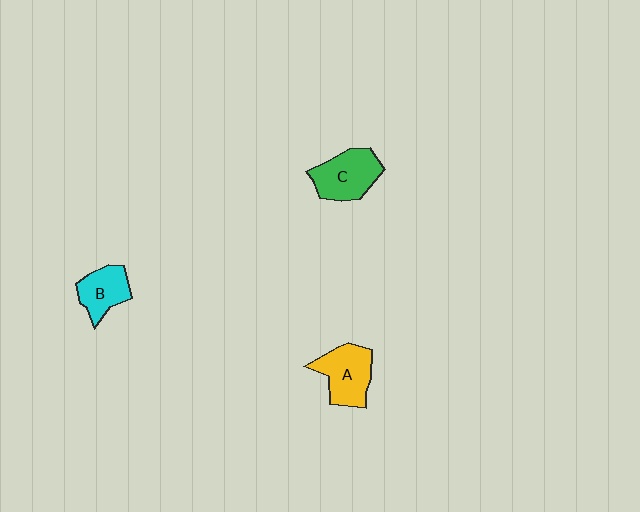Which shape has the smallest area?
Shape B (cyan).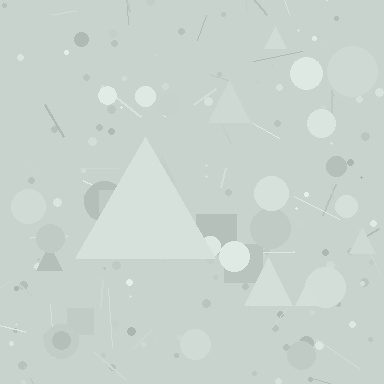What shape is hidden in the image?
A triangle is hidden in the image.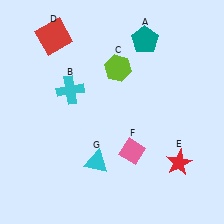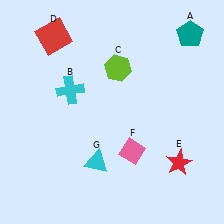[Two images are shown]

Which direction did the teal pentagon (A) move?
The teal pentagon (A) moved right.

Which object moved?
The teal pentagon (A) moved right.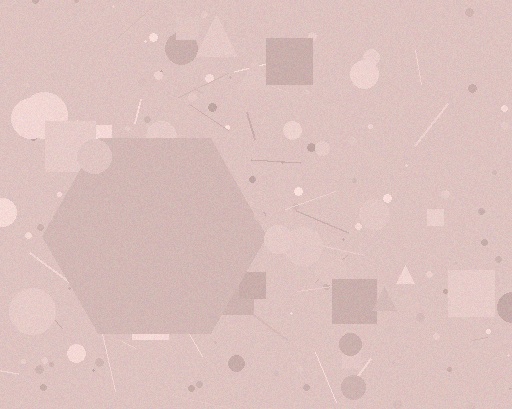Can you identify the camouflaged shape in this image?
The camouflaged shape is a hexagon.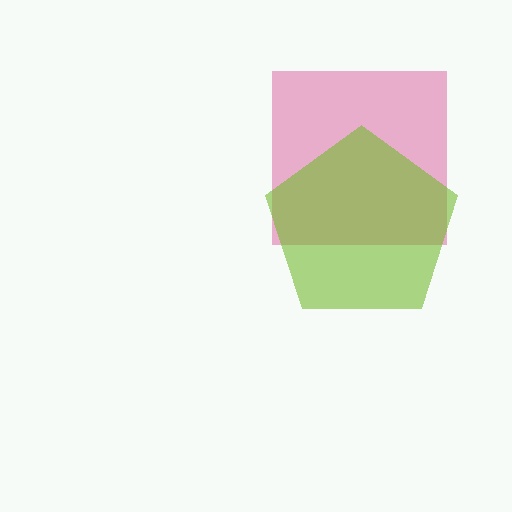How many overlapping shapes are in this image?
There are 2 overlapping shapes in the image.